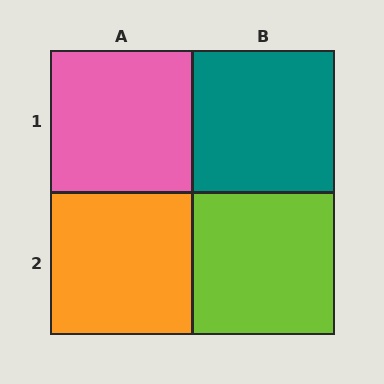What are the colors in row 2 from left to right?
Orange, lime.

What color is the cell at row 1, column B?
Teal.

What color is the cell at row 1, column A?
Pink.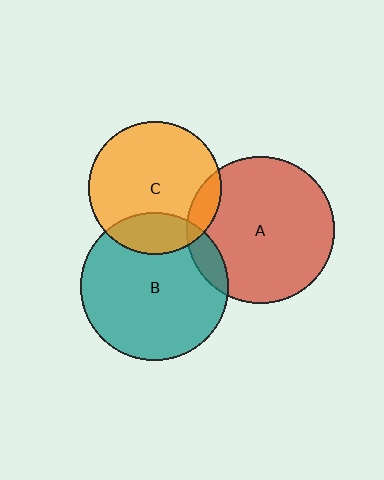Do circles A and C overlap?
Yes.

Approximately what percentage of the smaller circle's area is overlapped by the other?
Approximately 10%.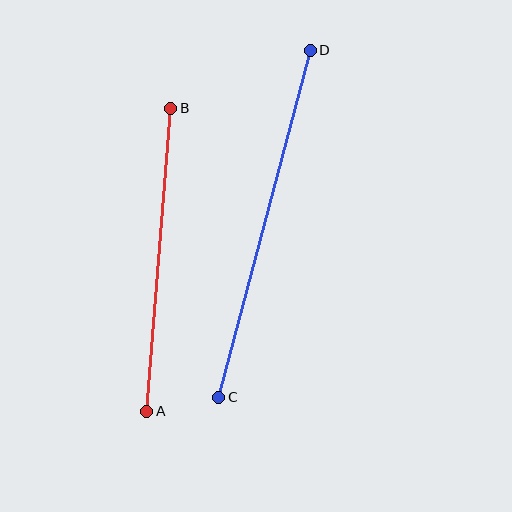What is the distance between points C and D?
The distance is approximately 359 pixels.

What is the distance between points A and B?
The distance is approximately 304 pixels.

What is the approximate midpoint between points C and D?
The midpoint is at approximately (264, 224) pixels.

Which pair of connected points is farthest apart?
Points C and D are farthest apart.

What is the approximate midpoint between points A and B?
The midpoint is at approximately (159, 260) pixels.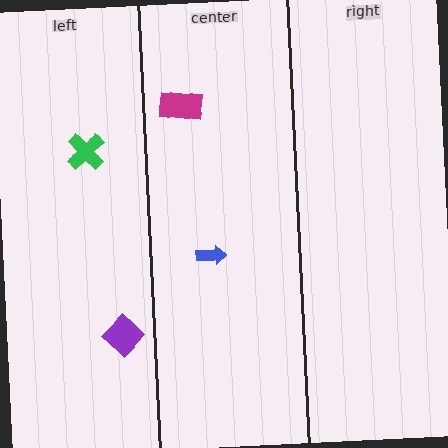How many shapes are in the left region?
2.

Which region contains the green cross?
The left region.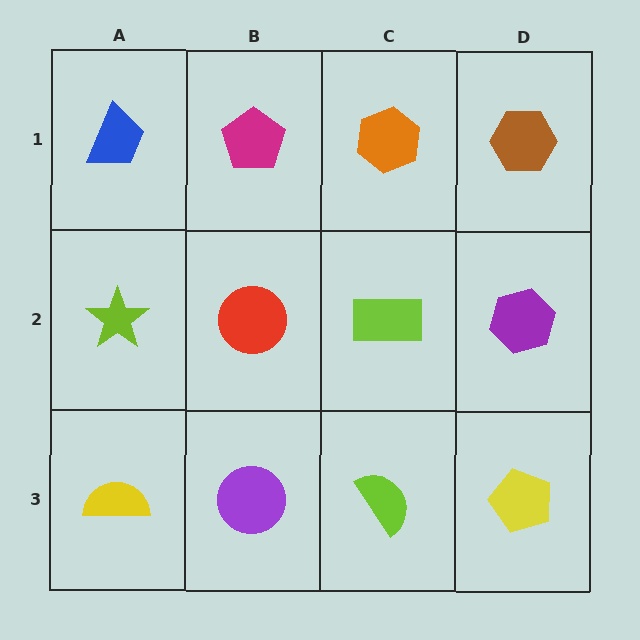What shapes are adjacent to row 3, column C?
A lime rectangle (row 2, column C), a purple circle (row 3, column B), a yellow pentagon (row 3, column D).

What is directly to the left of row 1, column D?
An orange hexagon.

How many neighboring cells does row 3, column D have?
2.